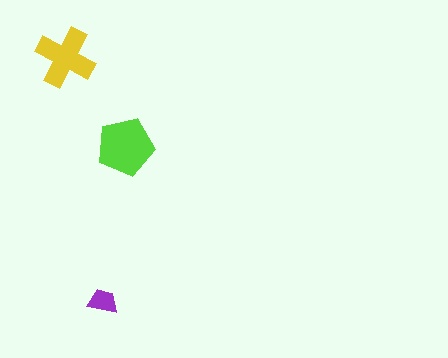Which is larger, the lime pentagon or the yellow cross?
The lime pentagon.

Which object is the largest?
The lime pentagon.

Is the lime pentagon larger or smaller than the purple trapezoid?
Larger.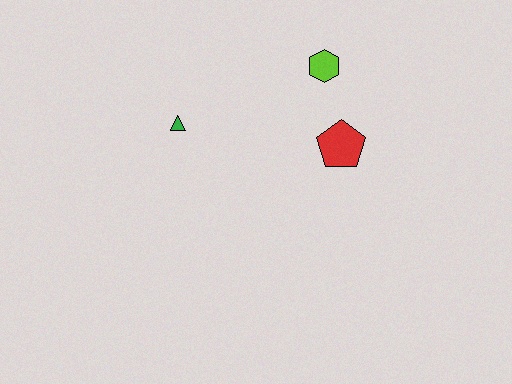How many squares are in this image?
There are no squares.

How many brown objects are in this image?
There are no brown objects.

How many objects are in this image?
There are 3 objects.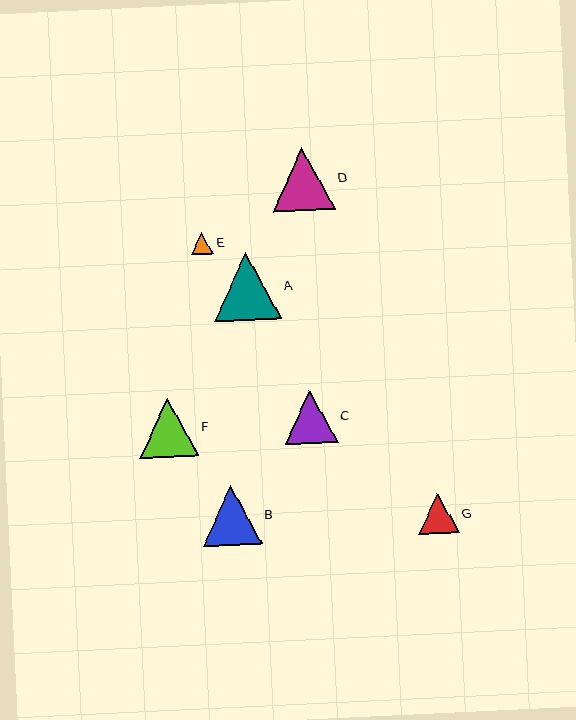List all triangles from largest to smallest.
From largest to smallest: A, D, B, F, C, G, E.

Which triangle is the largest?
Triangle A is the largest with a size of approximately 67 pixels.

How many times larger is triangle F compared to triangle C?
Triangle F is approximately 1.1 times the size of triangle C.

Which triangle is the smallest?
Triangle E is the smallest with a size of approximately 23 pixels.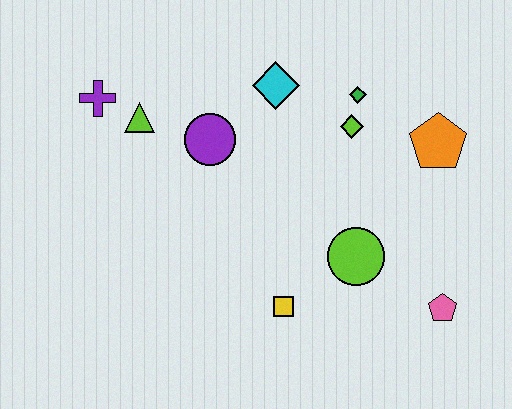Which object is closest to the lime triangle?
The purple cross is closest to the lime triangle.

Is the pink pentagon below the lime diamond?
Yes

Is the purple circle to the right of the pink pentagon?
No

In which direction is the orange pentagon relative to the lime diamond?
The orange pentagon is to the right of the lime diamond.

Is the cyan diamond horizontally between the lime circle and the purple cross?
Yes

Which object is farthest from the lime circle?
The purple cross is farthest from the lime circle.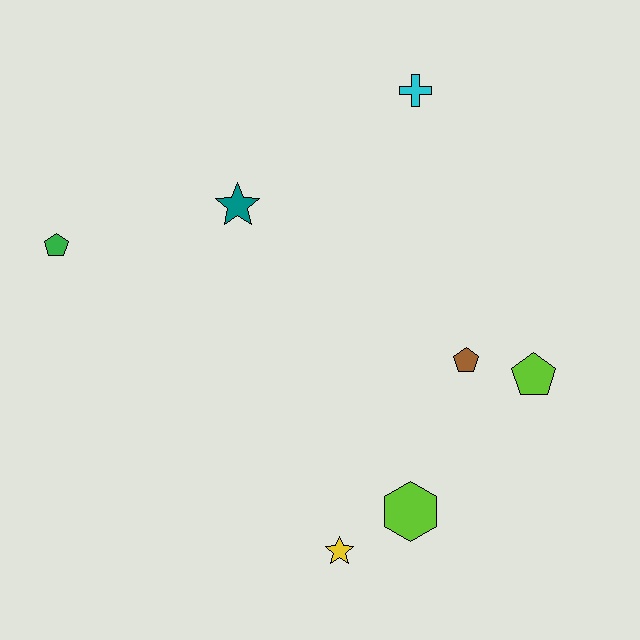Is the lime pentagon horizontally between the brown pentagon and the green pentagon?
No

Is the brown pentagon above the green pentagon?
No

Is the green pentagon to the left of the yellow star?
Yes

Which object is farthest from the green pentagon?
The lime pentagon is farthest from the green pentagon.